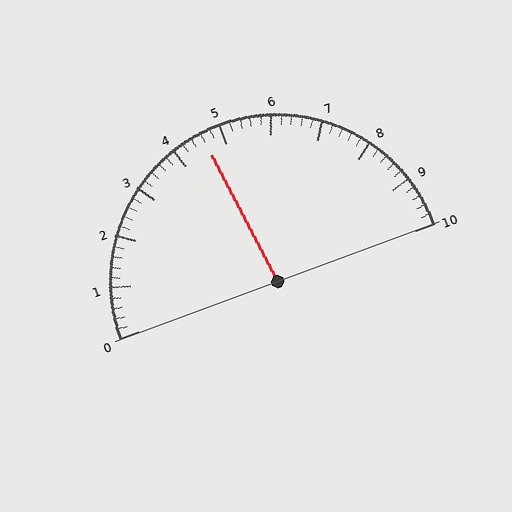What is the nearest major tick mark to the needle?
The nearest major tick mark is 5.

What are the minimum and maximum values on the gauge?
The gauge ranges from 0 to 10.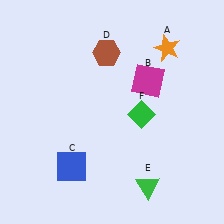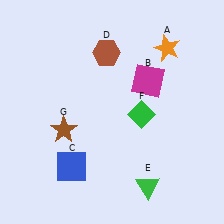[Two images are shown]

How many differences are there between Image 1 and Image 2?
There is 1 difference between the two images.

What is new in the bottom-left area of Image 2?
A brown star (G) was added in the bottom-left area of Image 2.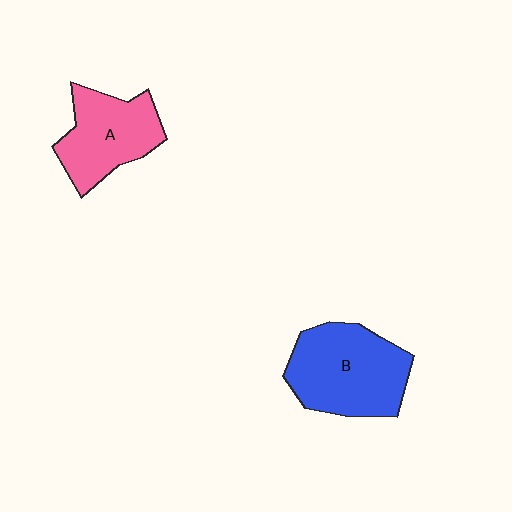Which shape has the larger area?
Shape B (blue).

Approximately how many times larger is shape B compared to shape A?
Approximately 1.3 times.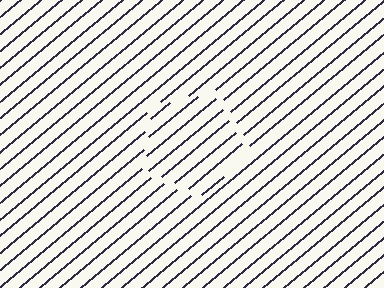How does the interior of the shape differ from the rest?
The interior of the shape contains the same grating, shifted by half a period — the contour is defined by the phase discontinuity where line-ends from the inner and outer gratings abut.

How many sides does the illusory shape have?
5 sides — the line-ends trace a pentagon.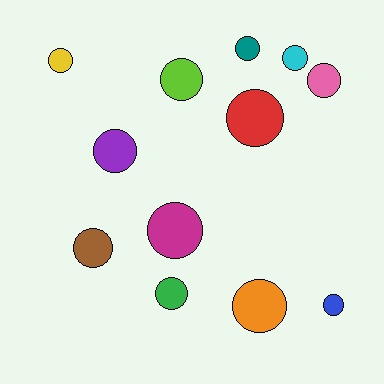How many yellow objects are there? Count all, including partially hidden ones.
There is 1 yellow object.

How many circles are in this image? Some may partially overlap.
There are 12 circles.